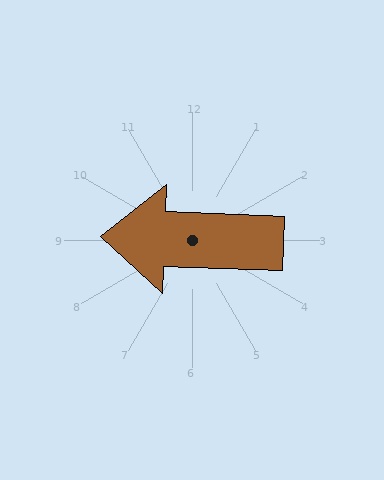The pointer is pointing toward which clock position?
Roughly 9 o'clock.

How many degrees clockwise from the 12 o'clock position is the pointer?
Approximately 272 degrees.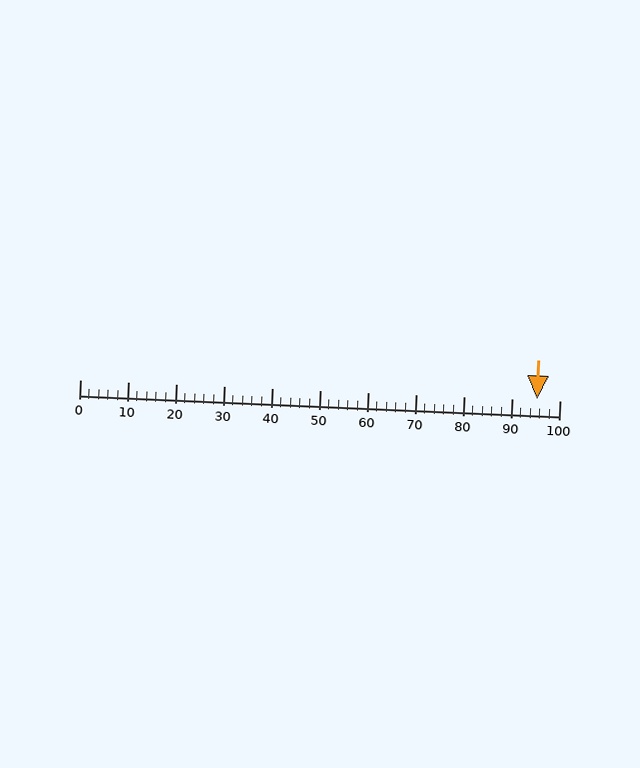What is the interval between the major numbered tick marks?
The major tick marks are spaced 10 units apart.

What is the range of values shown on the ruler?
The ruler shows values from 0 to 100.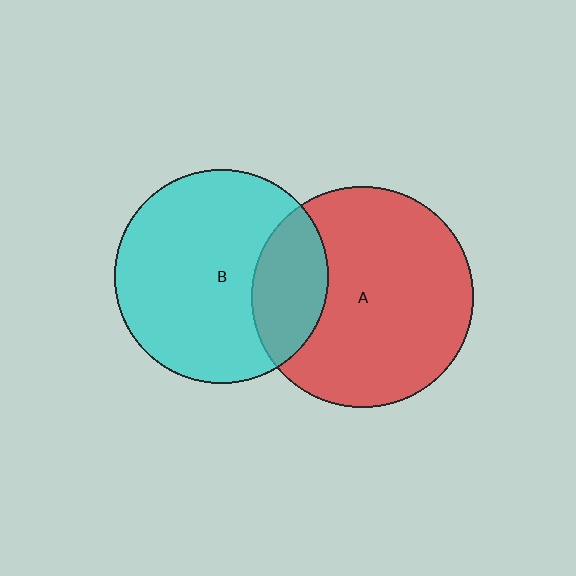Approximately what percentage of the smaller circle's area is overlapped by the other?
Approximately 25%.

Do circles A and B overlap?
Yes.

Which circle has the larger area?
Circle A (red).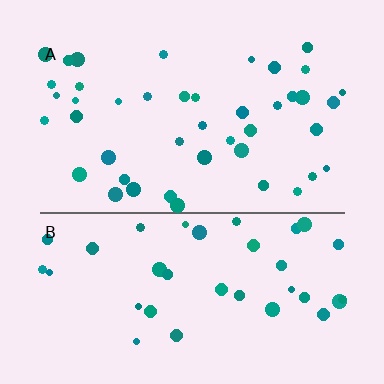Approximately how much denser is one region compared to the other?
Approximately 1.2× — region A over region B.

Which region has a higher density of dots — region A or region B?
A (the top).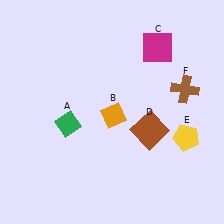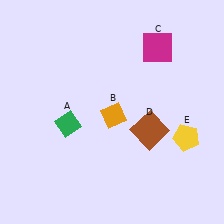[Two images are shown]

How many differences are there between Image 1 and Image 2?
There is 1 difference between the two images.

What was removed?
The brown cross (F) was removed in Image 2.